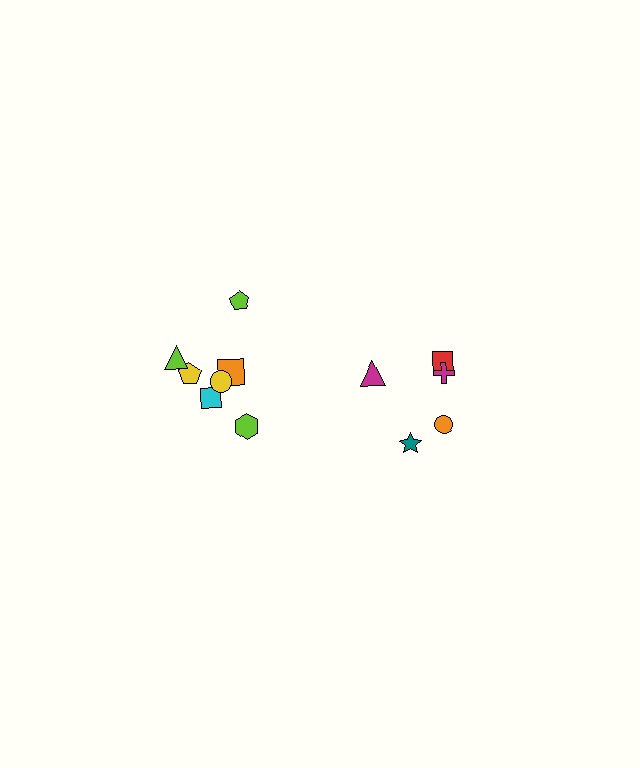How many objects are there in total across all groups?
There are 12 objects.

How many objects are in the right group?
There are 5 objects.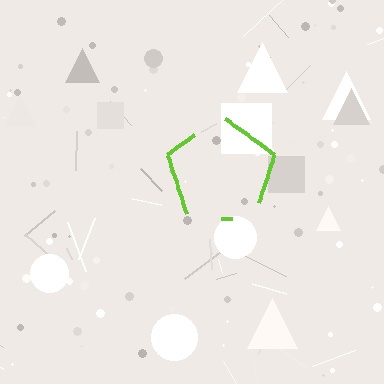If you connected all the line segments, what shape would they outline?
They would outline a pentagon.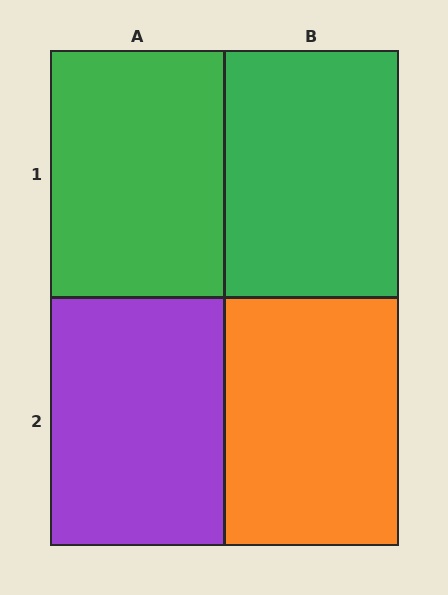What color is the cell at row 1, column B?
Green.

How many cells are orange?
1 cell is orange.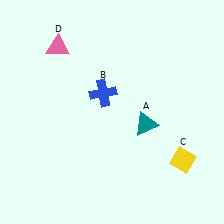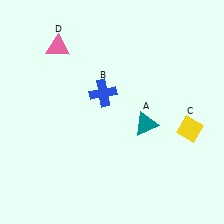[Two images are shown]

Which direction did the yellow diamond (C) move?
The yellow diamond (C) moved up.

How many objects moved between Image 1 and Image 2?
1 object moved between the two images.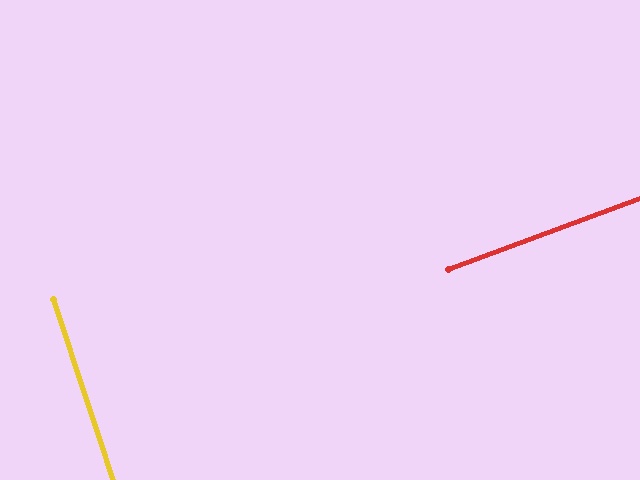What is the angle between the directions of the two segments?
Approximately 88 degrees.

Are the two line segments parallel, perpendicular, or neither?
Perpendicular — they meet at approximately 88°.